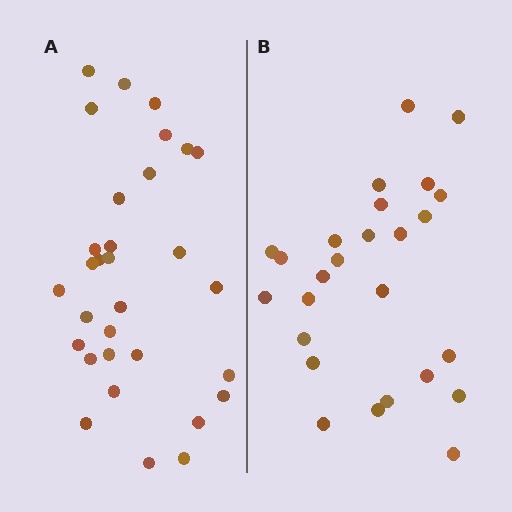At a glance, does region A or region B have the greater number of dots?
Region A (the left region) has more dots.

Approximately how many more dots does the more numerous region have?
Region A has about 5 more dots than region B.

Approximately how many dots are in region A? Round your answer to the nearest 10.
About 30 dots. (The exact count is 31, which rounds to 30.)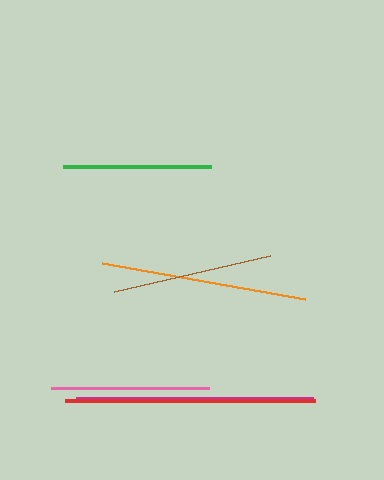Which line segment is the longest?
The red line is the longest at approximately 250 pixels.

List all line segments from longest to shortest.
From longest to shortest: red, magenta, orange, brown, pink, green.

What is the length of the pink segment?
The pink segment is approximately 159 pixels long.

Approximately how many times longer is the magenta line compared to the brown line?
The magenta line is approximately 1.5 times the length of the brown line.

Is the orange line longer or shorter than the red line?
The red line is longer than the orange line.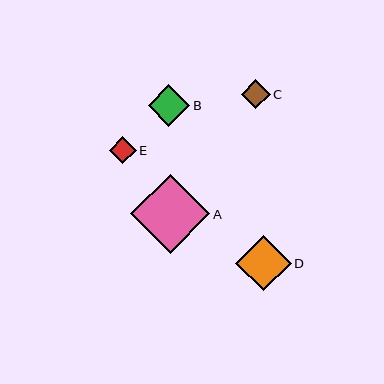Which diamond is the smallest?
Diamond E is the smallest with a size of approximately 27 pixels.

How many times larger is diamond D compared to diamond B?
Diamond D is approximately 1.3 times the size of diamond B.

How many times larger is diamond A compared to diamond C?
Diamond A is approximately 2.7 times the size of diamond C.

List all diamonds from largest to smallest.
From largest to smallest: A, D, B, C, E.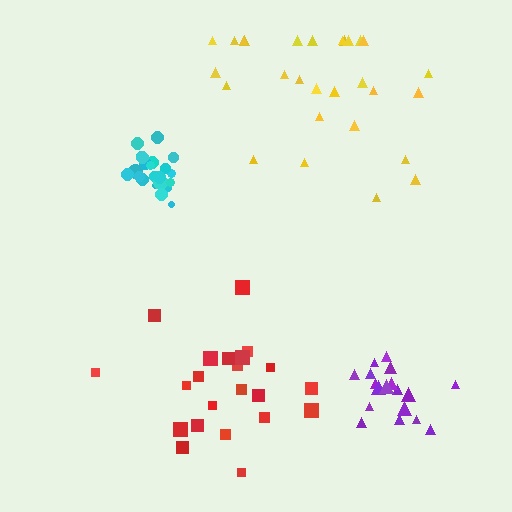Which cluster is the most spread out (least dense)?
Yellow.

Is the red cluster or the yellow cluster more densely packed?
Red.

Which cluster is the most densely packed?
Cyan.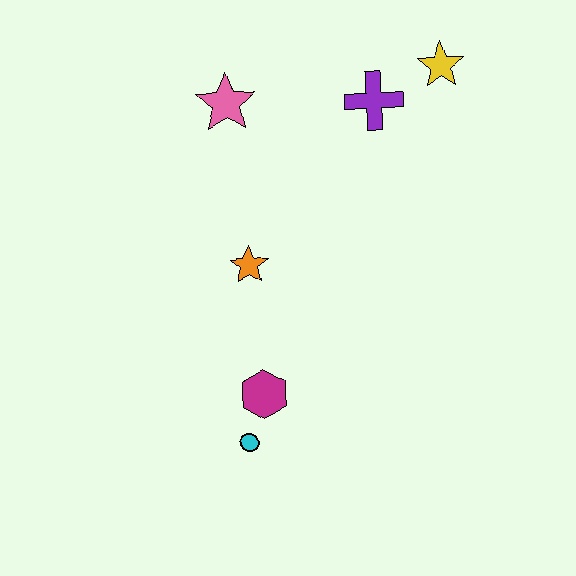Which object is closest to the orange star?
The magenta hexagon is closest to the orange star.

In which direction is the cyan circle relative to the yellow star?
The cyan circle is below the yellow star.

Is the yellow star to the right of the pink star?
Yes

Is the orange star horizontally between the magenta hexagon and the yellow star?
No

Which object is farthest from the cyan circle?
The yellow star is farthest from the cyan circle.